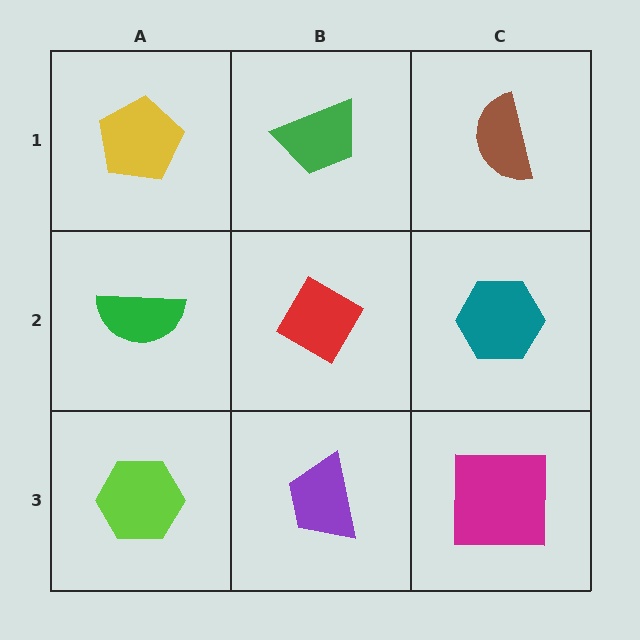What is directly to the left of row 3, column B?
A lime hexagon.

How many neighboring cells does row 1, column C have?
2.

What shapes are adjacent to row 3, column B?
A red diamond (row 2, column B), a lime hexagon (row 3, column A), a magenta square (row 3, column C).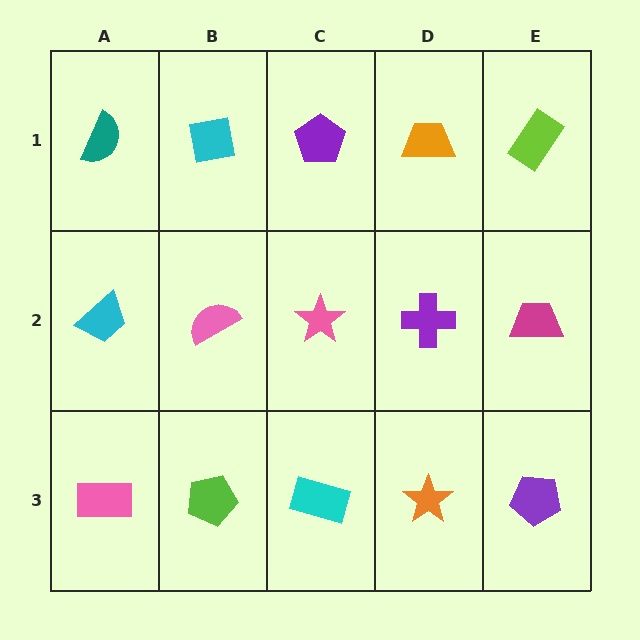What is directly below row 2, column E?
A purple pentagon.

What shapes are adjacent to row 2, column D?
An orange trapezoid (row 1, column D), an orange star (row 3, column D), a pink star (row 2, column C), a magenta trapezoid (row 2, column E).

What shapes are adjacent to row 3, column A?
A cyan trapezoid (row 2, column A), a lime pentagon (row 3, column B).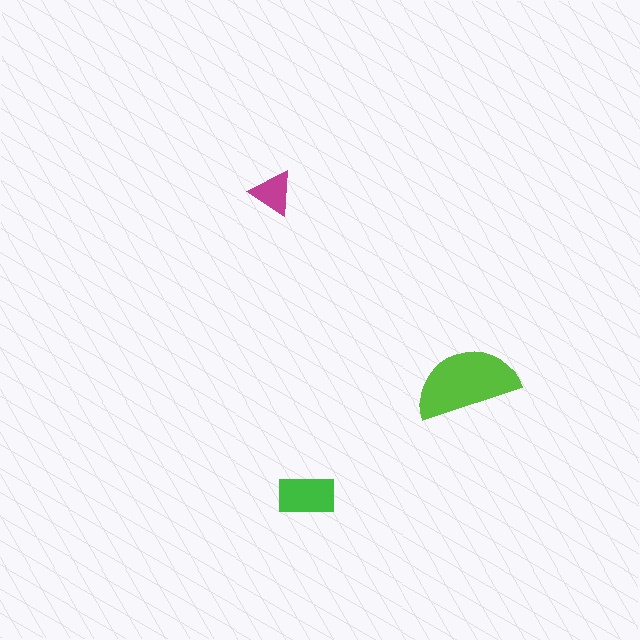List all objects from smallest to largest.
The magenta triangle, the green rectangle, the lime semicircle.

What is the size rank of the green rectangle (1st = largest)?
2nd.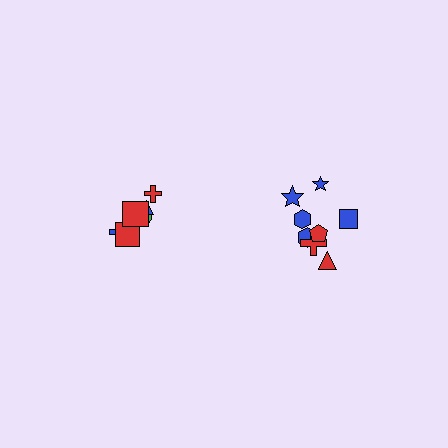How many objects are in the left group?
There are 6 objects.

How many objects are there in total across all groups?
There are 14 objects.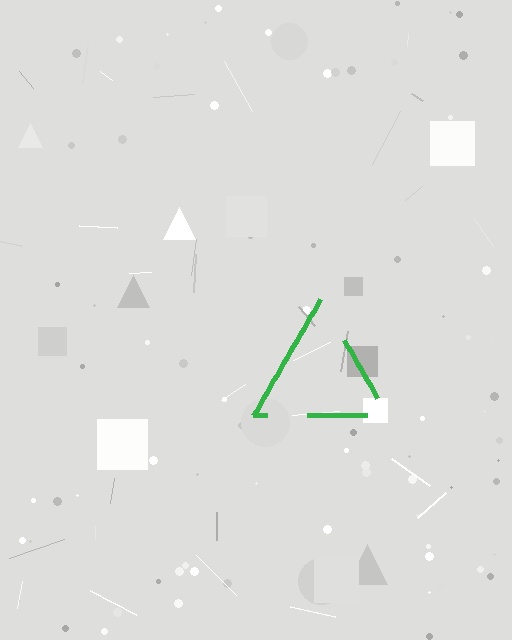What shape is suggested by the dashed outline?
The dashed outline suggests a triangle.